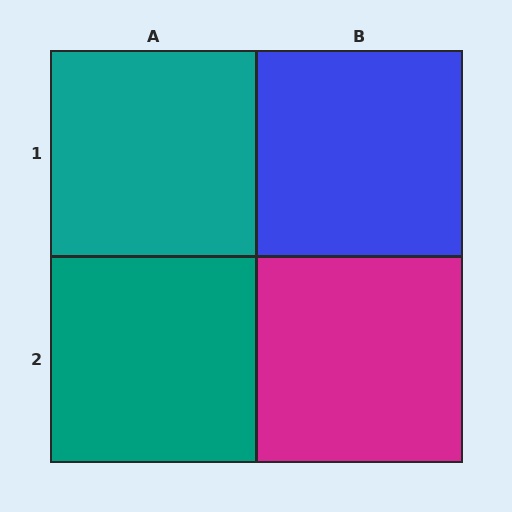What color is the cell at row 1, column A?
Teal.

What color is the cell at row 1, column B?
Blue.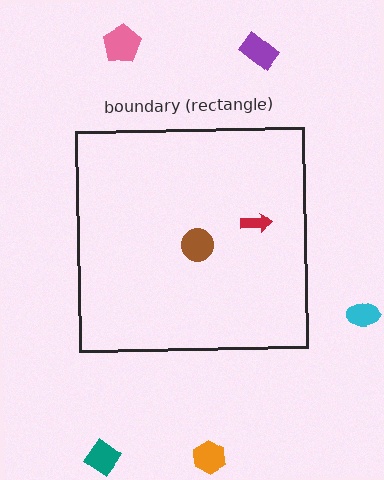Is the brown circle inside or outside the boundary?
Inside.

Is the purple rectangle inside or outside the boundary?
Outside.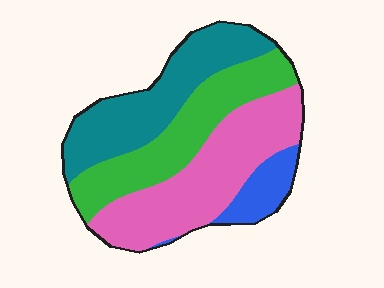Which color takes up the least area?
Blue, at roughly 10%.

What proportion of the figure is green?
Green takes up about one quarter (1/4) of the figure.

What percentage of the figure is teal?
Teal takes up about one quarter (1/4) of the figure.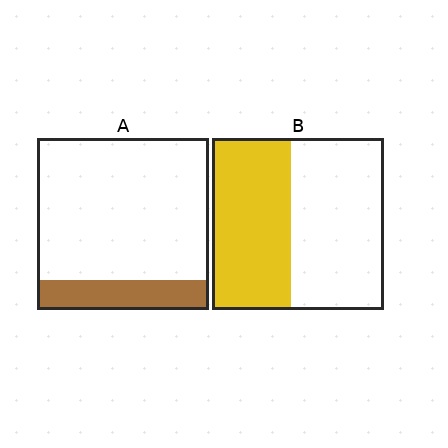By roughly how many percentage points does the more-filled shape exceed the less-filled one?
By roughly 30 percentage points (B over A).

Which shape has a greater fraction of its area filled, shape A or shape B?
Shape B.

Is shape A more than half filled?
No.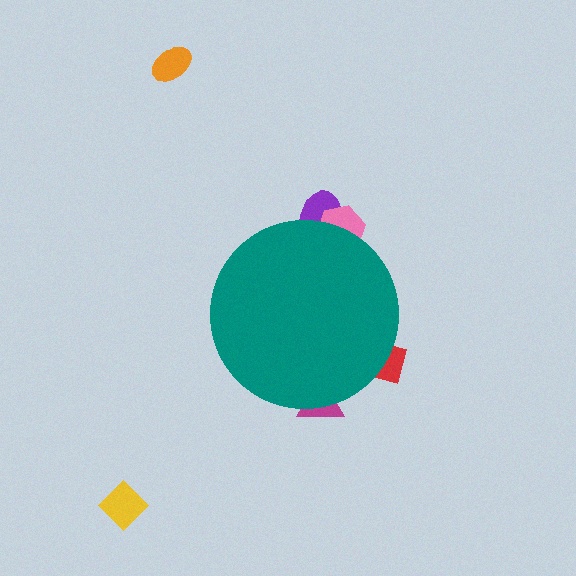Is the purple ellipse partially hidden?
Yes, the purple ellipse is partially hidden behind the teal circle.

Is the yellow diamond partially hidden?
No, the yellow diamond is fully visible.